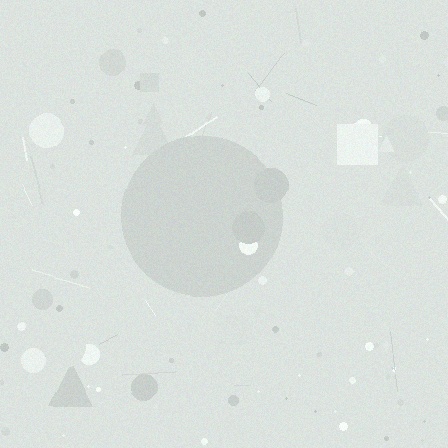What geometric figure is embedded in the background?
A circle is embedded in the background.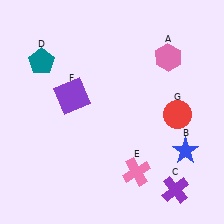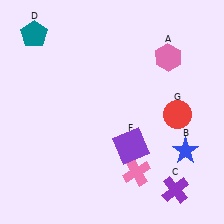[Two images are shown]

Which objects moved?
The objects that moved are: the teal pentagon (D), the purple square (F).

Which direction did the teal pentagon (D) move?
The teal pentagon (D) moved up.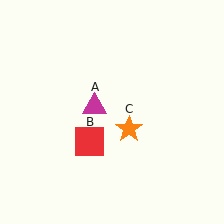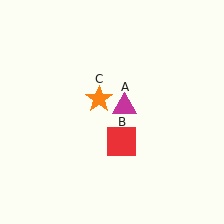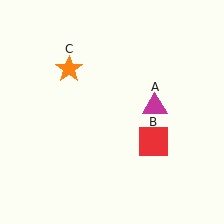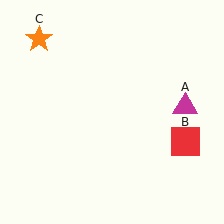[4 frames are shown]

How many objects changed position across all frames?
3 objects changed position: magenta triangle (object A), red square (object B), orange star (object C).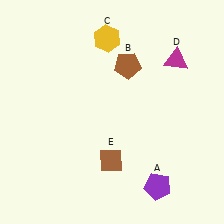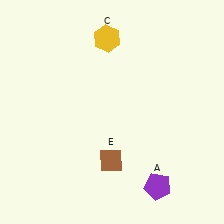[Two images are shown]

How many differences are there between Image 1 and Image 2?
There are 2 differences between the two images.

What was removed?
The brown pentagon (B), the magenta triangle (D) were removed in Image 2.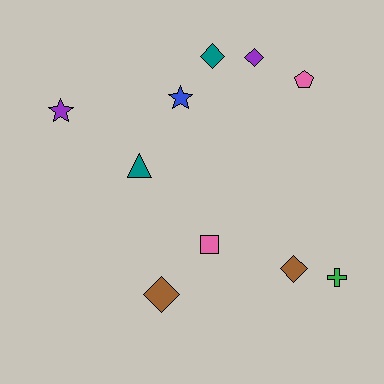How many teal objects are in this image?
There are 2 teal objects.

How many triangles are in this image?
There is 1 triangle.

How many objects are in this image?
There are 10 objects.